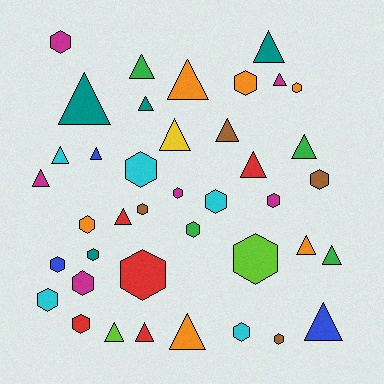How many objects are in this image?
There are 40 objects.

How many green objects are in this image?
There are 4 green objects.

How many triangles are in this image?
There are 20 triangles.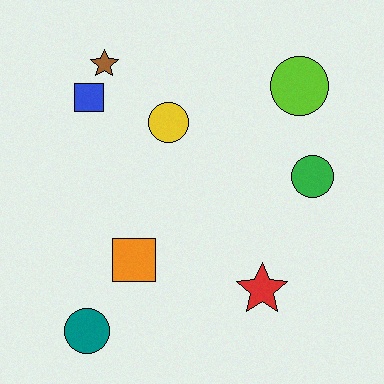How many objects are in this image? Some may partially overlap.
There are 8 objects.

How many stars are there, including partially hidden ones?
There are 2 stars.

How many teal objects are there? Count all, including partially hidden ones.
There is 1 teal object.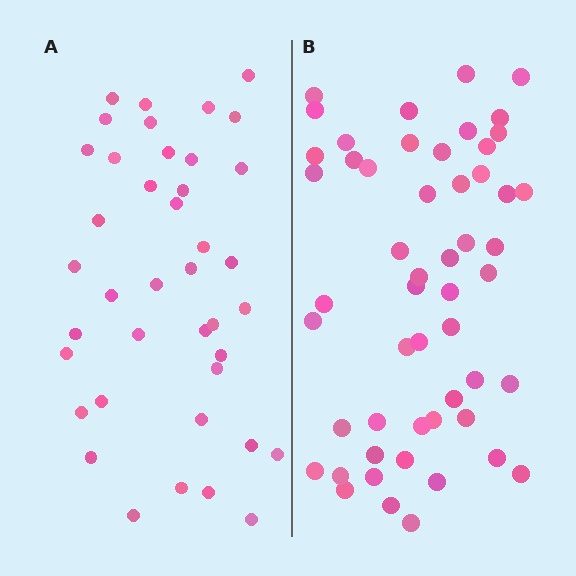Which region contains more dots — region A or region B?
Region B (the right region) has more dots.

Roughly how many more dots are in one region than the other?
Region B has approximately 15 more dots than region A.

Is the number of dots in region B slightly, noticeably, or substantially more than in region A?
Region B has noticeably more, but not dramatically so. The ratio is roughly 1.3 to 1.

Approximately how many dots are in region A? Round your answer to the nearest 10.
About 40 dots.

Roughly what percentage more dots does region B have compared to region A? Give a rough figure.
About 30% more.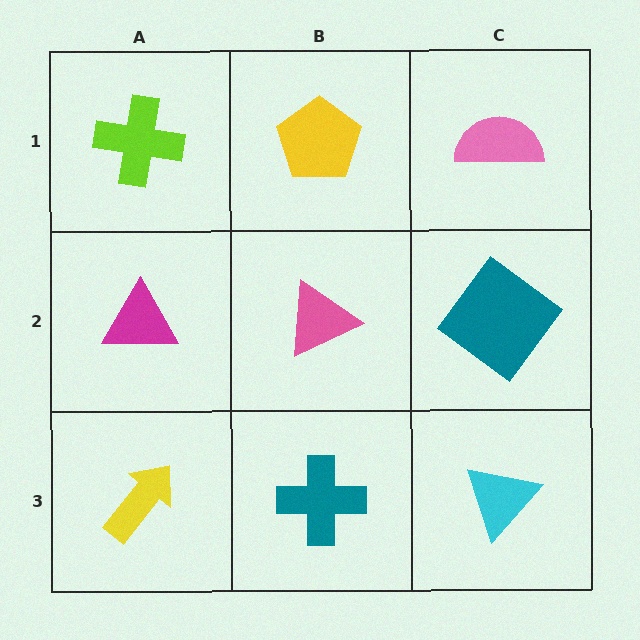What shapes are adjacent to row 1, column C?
A teal diamond (row 2, column C), a yellow pentagon (row 1, column B).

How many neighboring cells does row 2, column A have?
3.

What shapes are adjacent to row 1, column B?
A pink triangle (row 2, column B), a lime cross (row 1, column A), a pink semicircle (row 1, column C).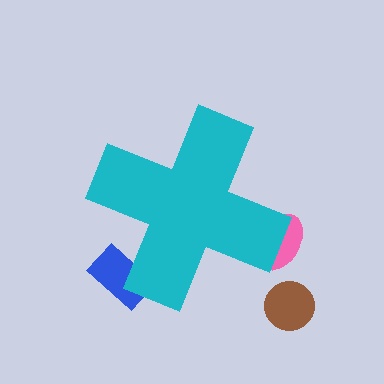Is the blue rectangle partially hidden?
Yes, the blue rectangle is partially hidden behind the cyan cross.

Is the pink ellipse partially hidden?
Yes, the pink ellipse is partially hidden behind the cyan cross.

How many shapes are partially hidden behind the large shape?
2 shapes are partially hidden.